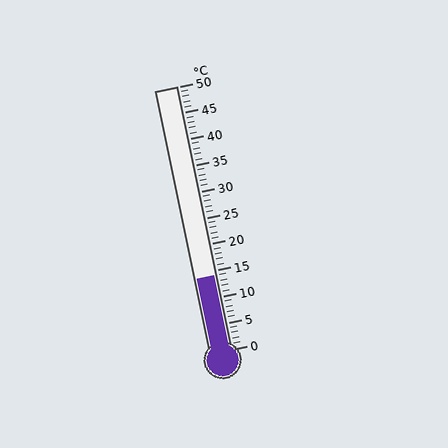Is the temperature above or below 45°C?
The temperature is below 45°C.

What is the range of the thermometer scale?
The thermometer scale ranges from 0°C to 50°C.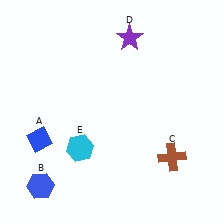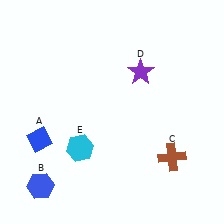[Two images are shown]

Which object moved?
The purple star (D) moved down.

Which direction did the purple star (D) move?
The purple star (D) moved down.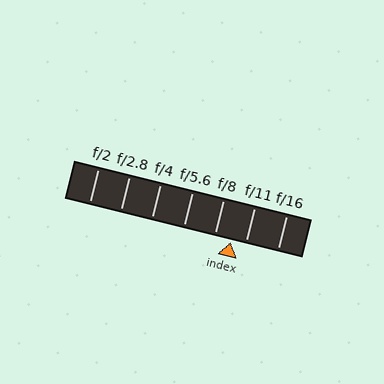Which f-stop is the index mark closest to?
The index mark is closest to f/11.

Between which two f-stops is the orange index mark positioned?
The index mark is between f/8 and f/11.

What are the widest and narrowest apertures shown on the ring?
The widest aperture shown is f/2 and the narrowest is f/16.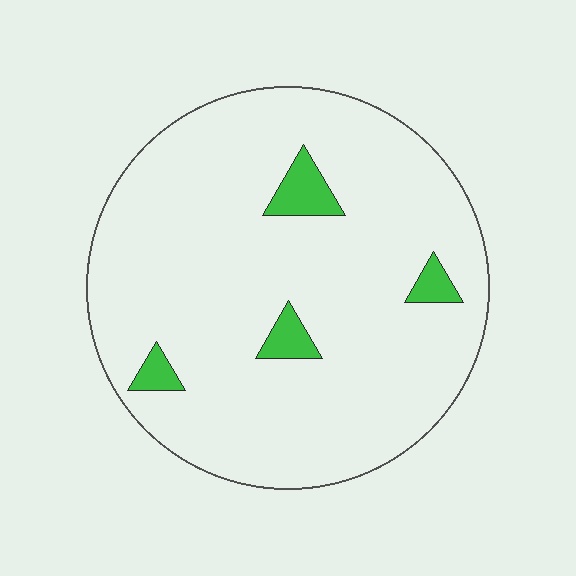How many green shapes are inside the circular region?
4.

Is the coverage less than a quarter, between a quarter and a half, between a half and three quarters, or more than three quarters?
Less than a quarter.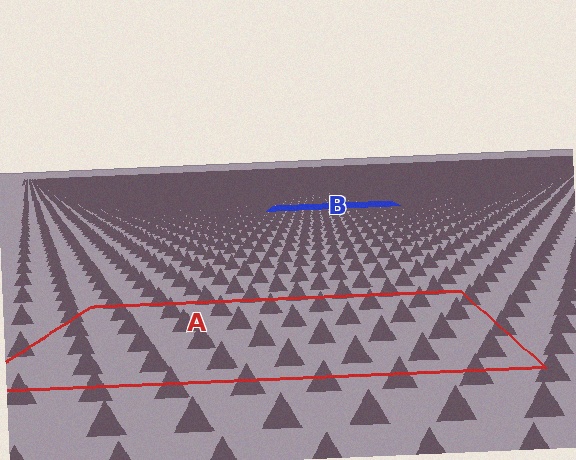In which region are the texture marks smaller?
The texture marks are smaller in region B, because it is farther away.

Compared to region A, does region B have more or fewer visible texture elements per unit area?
Region B has more texture elements per unit area — they are packed more densely because it is farther away.